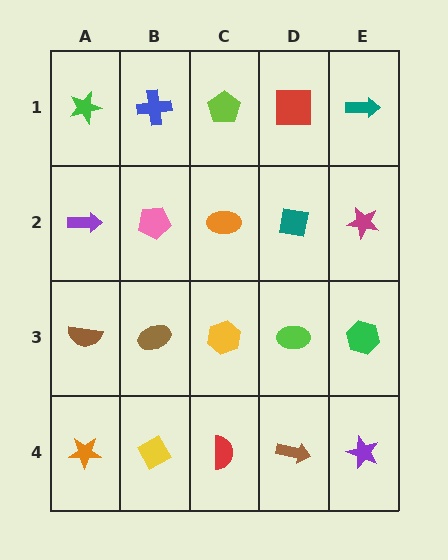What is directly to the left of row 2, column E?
A teal square.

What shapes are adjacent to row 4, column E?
A green hexagon (row 3, column E), a brown arrow (row 4, column D).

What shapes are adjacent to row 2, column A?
A green star (row 1, column A), a brown semicircle (row 3, column A), a pink pentagon (row 2, column B).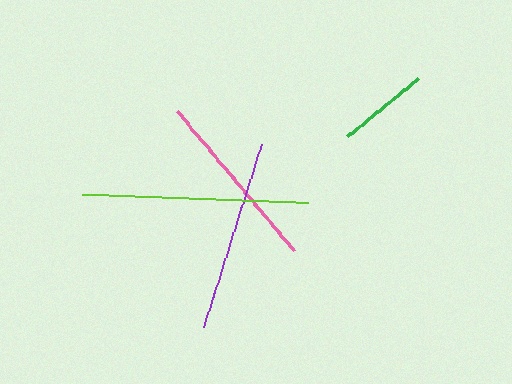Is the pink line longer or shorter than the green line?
The pink line is longer than the green line.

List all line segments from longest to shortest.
From longest to shortest: lime, purple, pink, green.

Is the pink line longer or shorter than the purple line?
The purple line is longer than the pink line.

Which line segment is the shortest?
The green line is the shortest at approximately 92 pixels.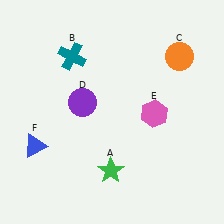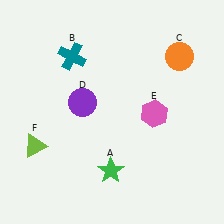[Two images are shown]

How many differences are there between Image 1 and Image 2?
There is 1 difference between the two images.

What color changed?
The triangle (F) changed from blue in Image 1 to lime in Image 2.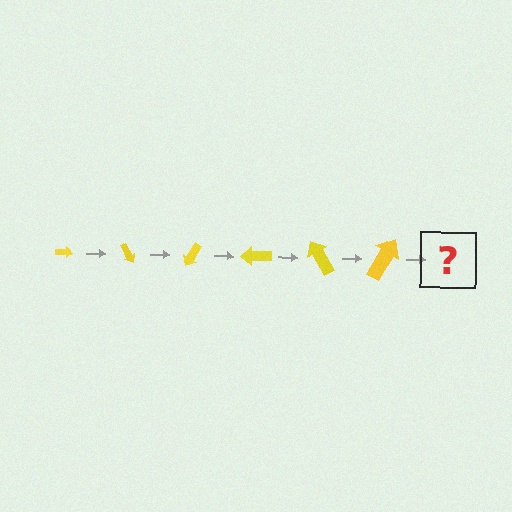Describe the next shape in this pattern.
It should be an arrow, larger than the previous one and rotated 360 degrees from the start.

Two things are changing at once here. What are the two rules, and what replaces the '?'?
The two rules are that the arrow grows larger each step and it rotates 60 degrees each step. The '?' should be an arrow, larger than the previous one and rotated 360 degrees from the start.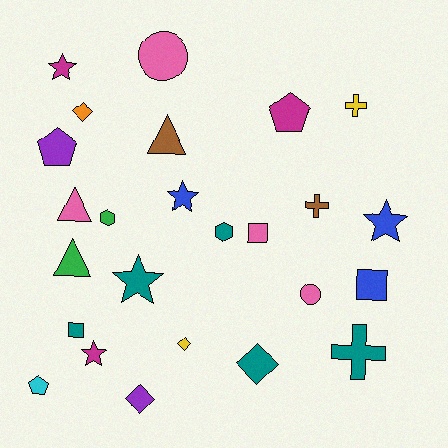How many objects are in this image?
There are 25 objects.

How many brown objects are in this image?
There are 2 brown objects.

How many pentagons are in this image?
There are 3 pentagons.